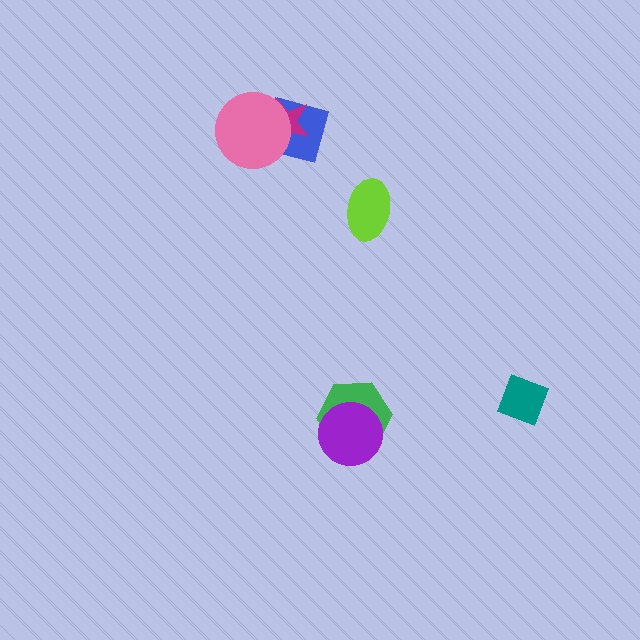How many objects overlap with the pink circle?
2 objects overlap with the pink circle.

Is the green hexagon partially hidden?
Yes, it is partially covered by another shape.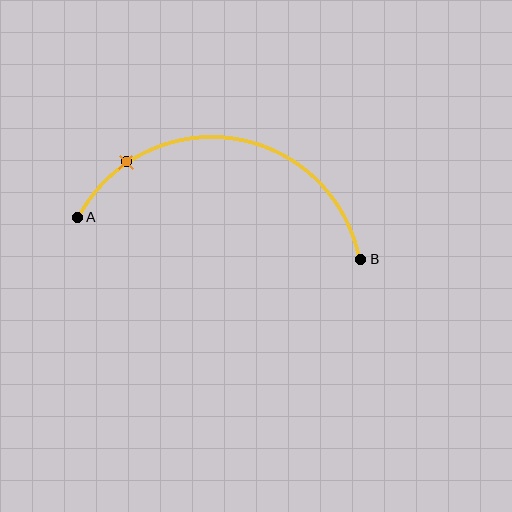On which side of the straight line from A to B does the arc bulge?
The arc bulges above the straight line connecting A and B.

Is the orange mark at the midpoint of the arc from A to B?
No. The orange mark lies on the arc but is closer to endpoint A. The arc midpoint would be at the point on the curve equidistant along the arc from both A and B.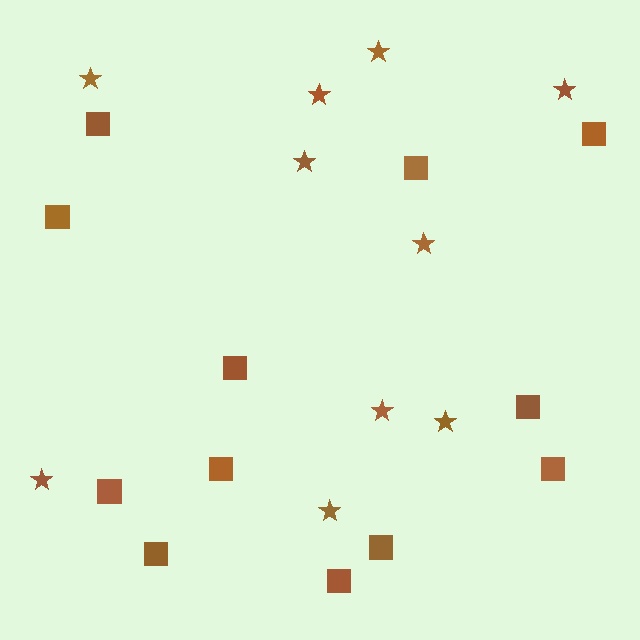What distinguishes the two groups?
There are 2 groups: one group of squares (12) and one group of stars (10).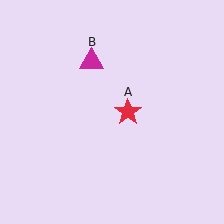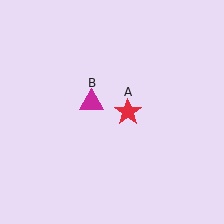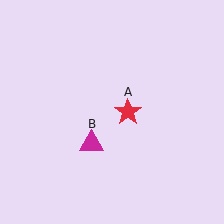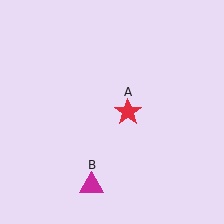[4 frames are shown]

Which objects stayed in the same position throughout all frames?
Red star (object A) remained stationary.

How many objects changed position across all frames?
1 object changed position: magenta triangle (object B).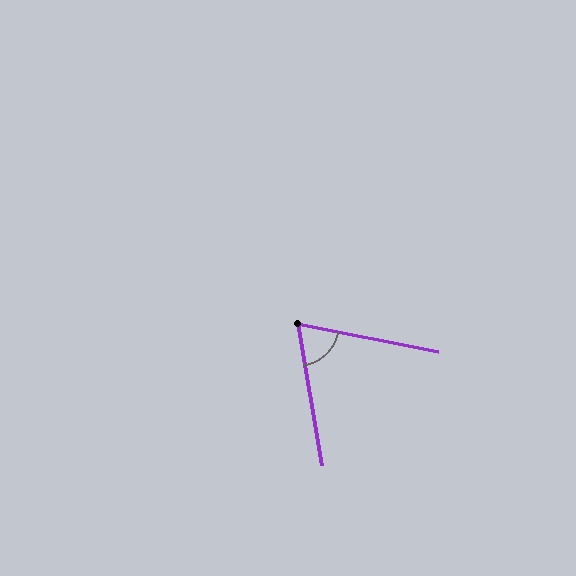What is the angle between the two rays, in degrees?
Approximately 69 degrees.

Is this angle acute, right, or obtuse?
It is acute.